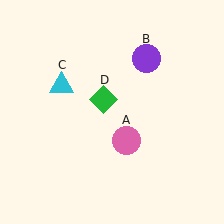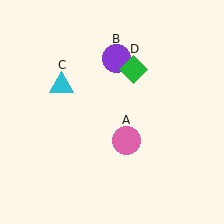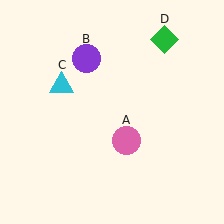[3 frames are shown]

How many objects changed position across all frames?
2 objects changed position: purple circle (object B), green diamond (object D).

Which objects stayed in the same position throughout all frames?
Pink circle (object A) and cyan triangle (object C) remained stationary.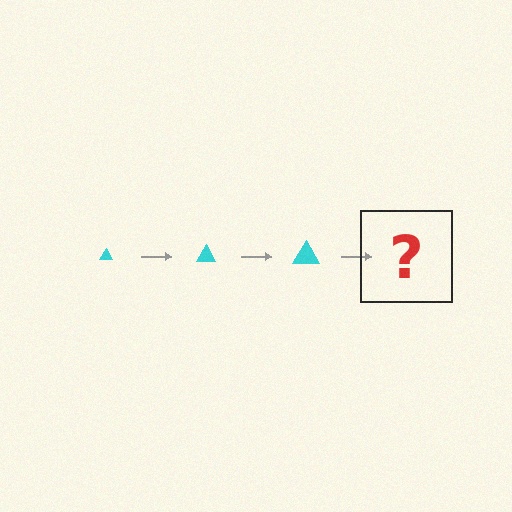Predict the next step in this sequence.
The next step is a cyan triangle, larger than the previous one.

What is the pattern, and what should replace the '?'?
The pattern is that the triangle gets progressively larger each step. The '?' should be a cyan triangle, larger than the previous one.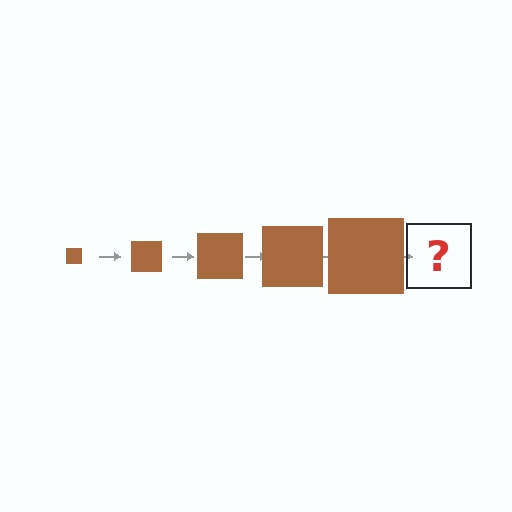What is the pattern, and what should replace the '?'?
The pattern is that the square gets progressively larger each step. The '?' should be a brown square, larger than the previous one.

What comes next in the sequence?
The next element should be a brown square, larger than the previous one.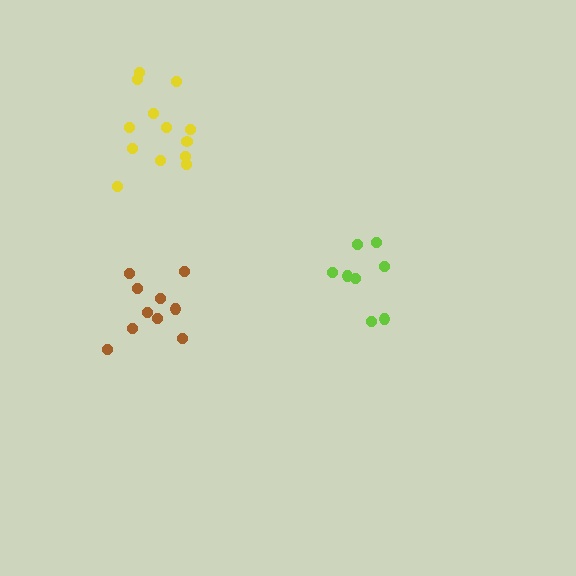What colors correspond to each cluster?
The clusters are colored: lime, yellow, brown.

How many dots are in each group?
Group 1: 8 dots, Group 2: 13 dots, Group 3: 10 dots (31 total).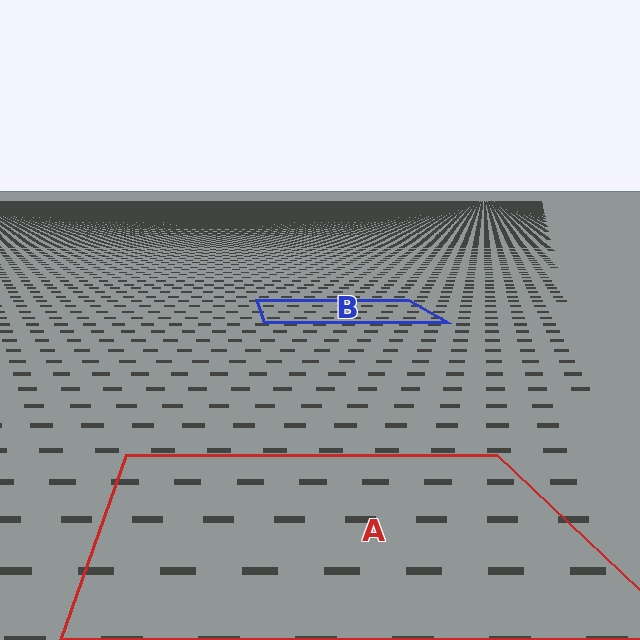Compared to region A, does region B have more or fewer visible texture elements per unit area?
Region B has more texture elements per unit area — they are packed more densely because it is farther away.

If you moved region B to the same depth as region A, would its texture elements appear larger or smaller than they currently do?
They would appear larger. At a closer depth, the same texture elements are projected at a bigger on-screen size.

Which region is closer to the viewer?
Region A is closer. The texture elements there are larger and more spread out.